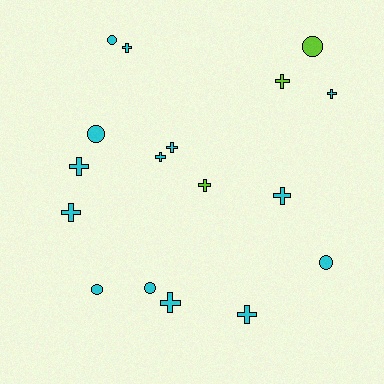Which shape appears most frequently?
Cross, with 11 objects.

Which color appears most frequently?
Cyan, with 14 objects.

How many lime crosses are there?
There are 2 lime crosses.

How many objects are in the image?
There are 17 objects.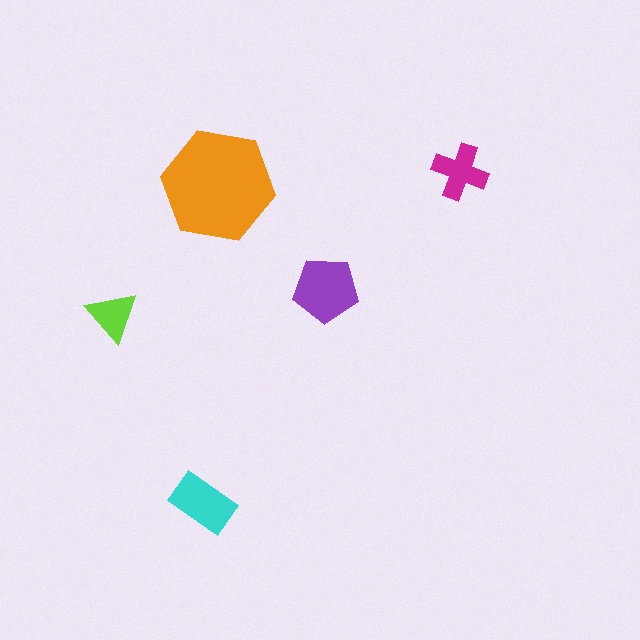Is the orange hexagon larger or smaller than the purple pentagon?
Larger.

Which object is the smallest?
The lime triangle.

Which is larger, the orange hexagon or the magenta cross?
The orange hexagon.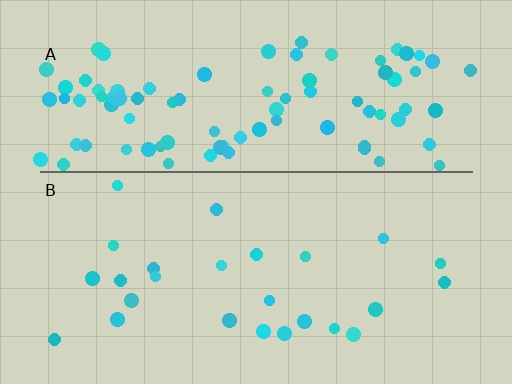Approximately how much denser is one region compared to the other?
Approximately 3.7× — region A over region B.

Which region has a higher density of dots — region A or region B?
A (the top).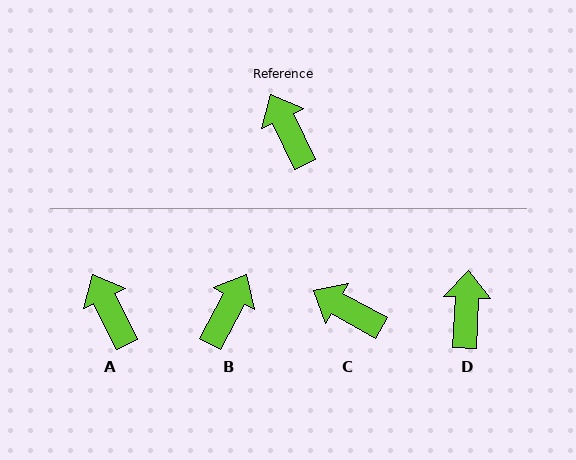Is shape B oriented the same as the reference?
No, it is off by about 54 degrees.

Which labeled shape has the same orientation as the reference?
A.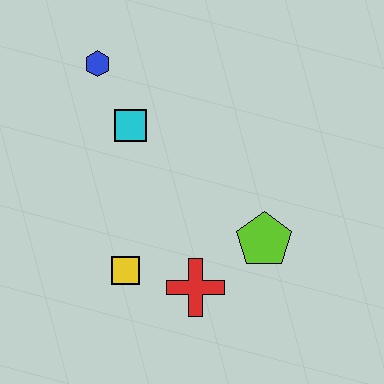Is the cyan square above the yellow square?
Yes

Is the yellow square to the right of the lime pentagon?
No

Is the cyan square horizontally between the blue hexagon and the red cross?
Yes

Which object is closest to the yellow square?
The red cross is closest to the yellow square.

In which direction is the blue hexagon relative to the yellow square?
The blue hexagon is above the yellow square.